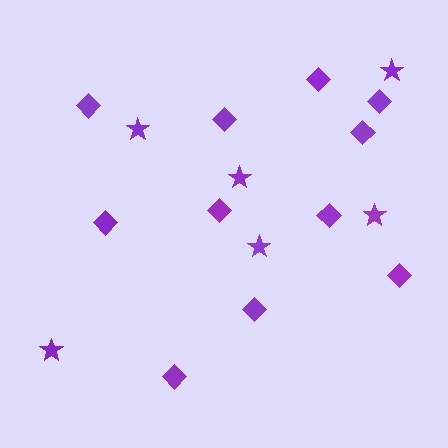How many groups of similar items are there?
There are 2 groups: one group of diamonds (11) and one group of stars (6).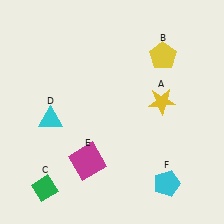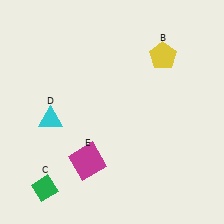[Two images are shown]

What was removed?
The yellow star (A), the cyan pentagon (F) were removed in Image 2.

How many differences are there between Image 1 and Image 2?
There are 2 differences between the two images.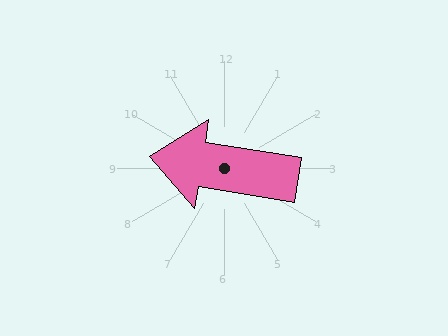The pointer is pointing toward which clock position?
Roughly 9 o'clock.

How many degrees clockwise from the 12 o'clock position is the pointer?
Approximately 279 degrees.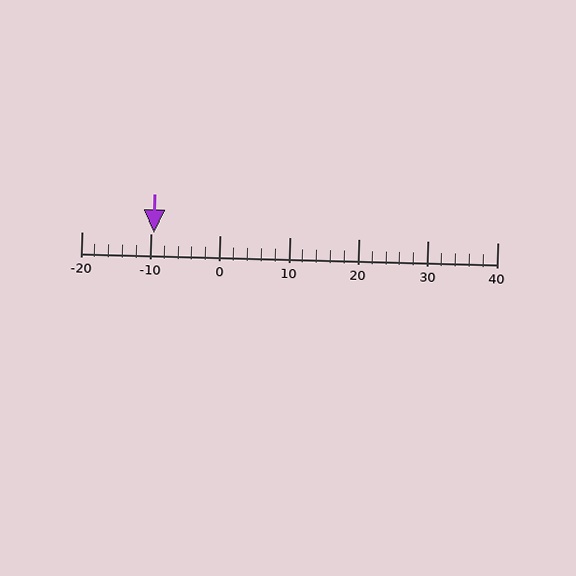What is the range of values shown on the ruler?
The ruler shows values from -20 to 40.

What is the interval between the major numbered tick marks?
The major tick marks are spaced 10 units apart.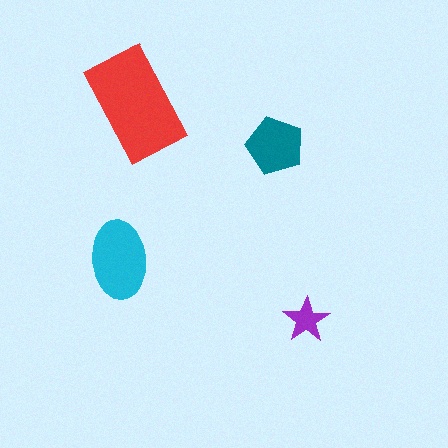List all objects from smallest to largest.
The purple star, the teal pentagon, the cyan ellipse, the red rectangle.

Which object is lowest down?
The purple star is bottommost.